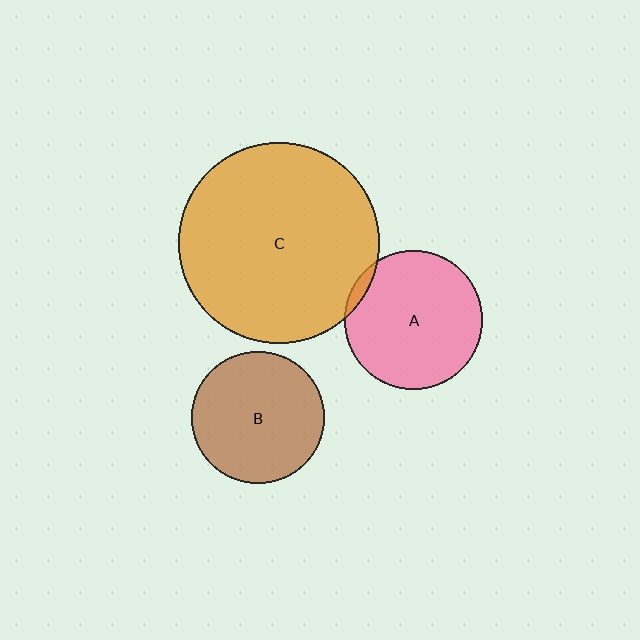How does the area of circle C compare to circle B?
Approximately 2.3 times.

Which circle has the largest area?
Circle C (orange).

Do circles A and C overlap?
Yes.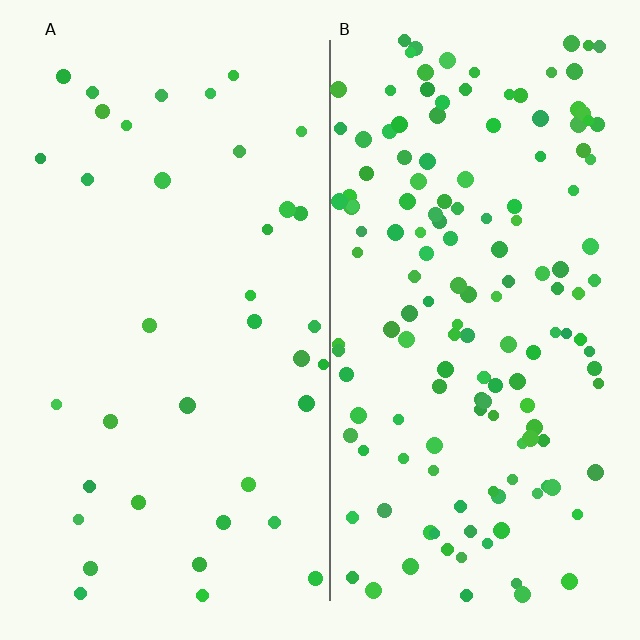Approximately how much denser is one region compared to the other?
Approximately 4.0× — region B over region A.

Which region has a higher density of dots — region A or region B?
B (the right).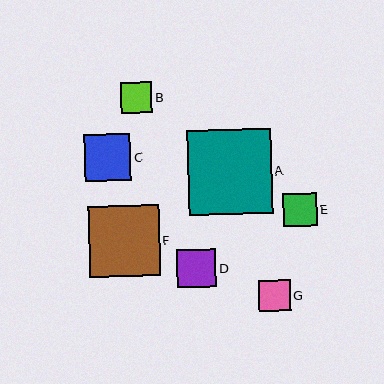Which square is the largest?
Square A is the largest with a size of approximately 84 pixels.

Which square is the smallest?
Square B is the smallest with a size of approximately 31 pixels.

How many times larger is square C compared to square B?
Square C is approximately 1.5 times the size of square B.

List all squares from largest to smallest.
From largest to smallest: A, F, C, D, E, G, B.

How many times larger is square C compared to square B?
Square C is approximately 1.5 times the size of square B.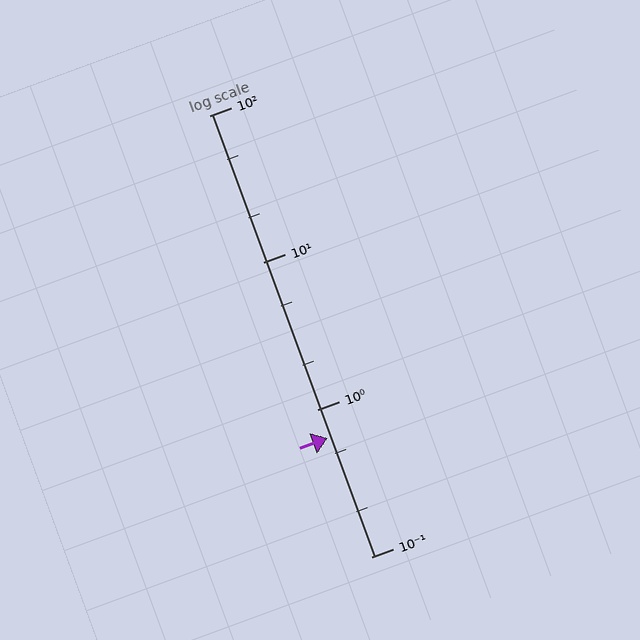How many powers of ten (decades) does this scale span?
The scale spans 3 decades, from 0.1 to 100.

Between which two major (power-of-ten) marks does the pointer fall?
The pointer is between 0.1 and 1.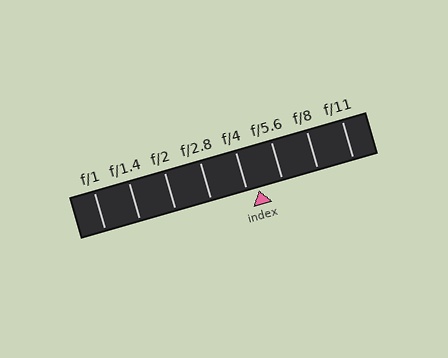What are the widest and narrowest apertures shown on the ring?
The widest aperture shown is f/1 and the narrowest is f/11.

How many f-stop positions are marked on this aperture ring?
There are 8 f-stop positions marked.